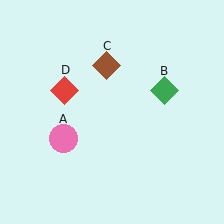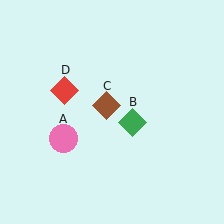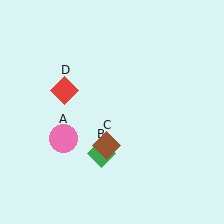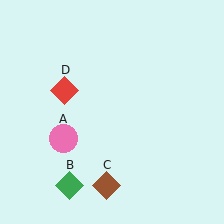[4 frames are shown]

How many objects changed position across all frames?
2 objects changed position: green diamond (object B), brown diamond (object C).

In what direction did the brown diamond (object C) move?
The brown diamond (object C) moved down.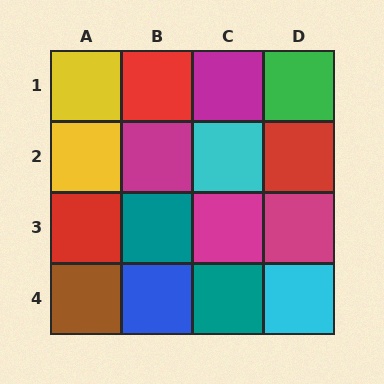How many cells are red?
3 cells are red.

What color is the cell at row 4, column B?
Blue.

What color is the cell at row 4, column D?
Cyan.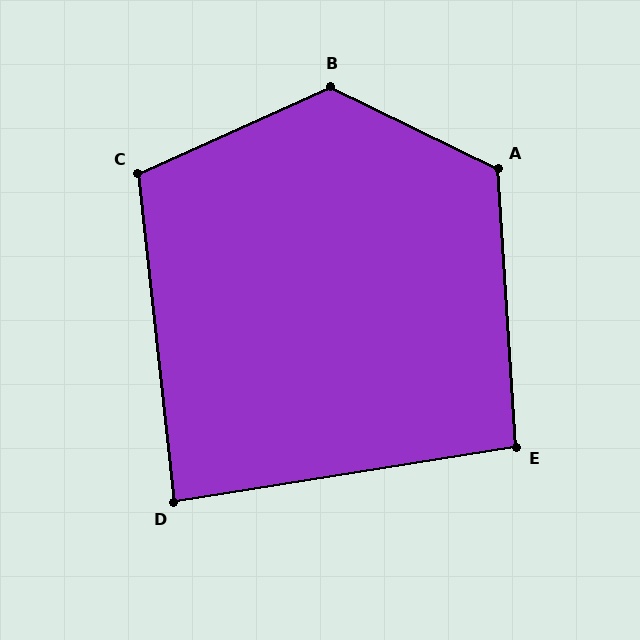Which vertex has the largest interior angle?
B, at approximately 130 degrees.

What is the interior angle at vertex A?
Approximately 120 degrees (obtuse).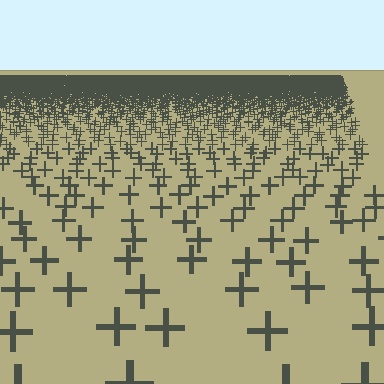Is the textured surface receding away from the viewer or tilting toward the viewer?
The surface is receding away from the viewer. Texture elements get smaller and denser toward the top.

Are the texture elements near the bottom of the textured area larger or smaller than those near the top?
Larger. Near the bottom, elements are closer to the viewer and appear at a bigger on-screen size.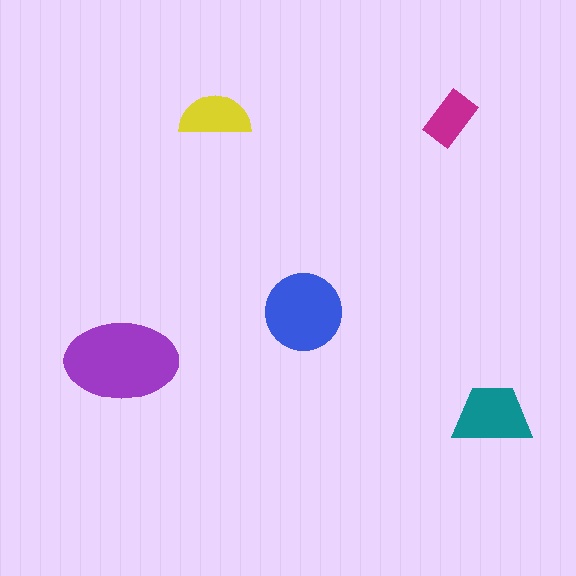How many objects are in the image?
There are 5 objects in the image.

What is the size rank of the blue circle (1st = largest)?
2nd.